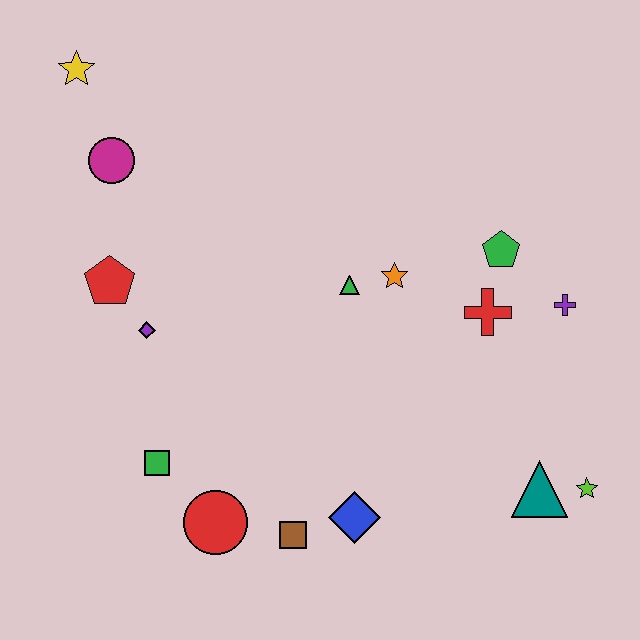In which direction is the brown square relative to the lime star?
The brown square is to the left of the lime star.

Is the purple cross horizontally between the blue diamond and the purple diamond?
No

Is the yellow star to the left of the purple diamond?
Yes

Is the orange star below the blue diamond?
No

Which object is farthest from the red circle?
The yellow star is farthest from the red circle.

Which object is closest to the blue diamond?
The brown square is closest to the blue diamond.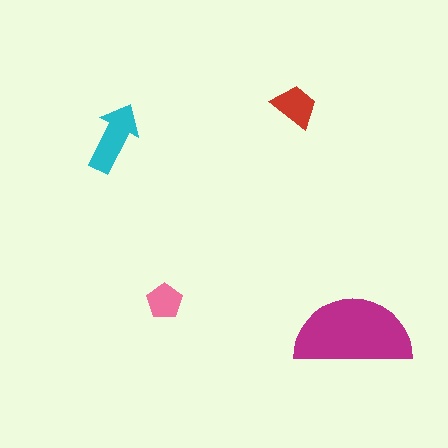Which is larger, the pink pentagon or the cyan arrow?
The cyan arrow.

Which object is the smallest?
The pink pentagon.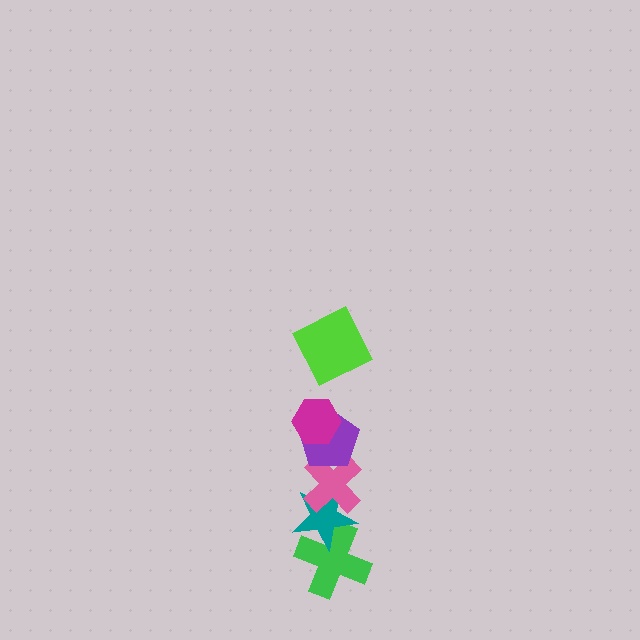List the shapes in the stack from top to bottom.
From top to bottom: the lime square, the magenta hexagon, the purple pentagon, the pink cross, the teal star, the green cross.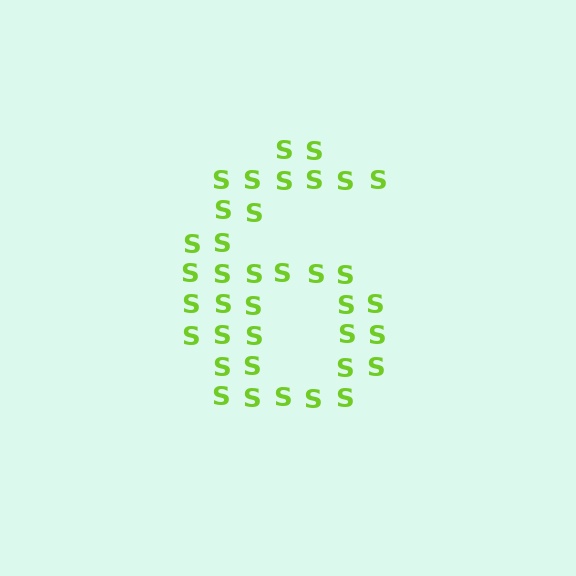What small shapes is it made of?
It is made of small letter S's.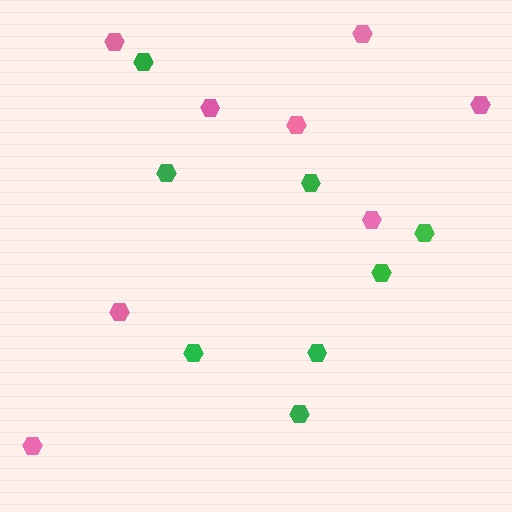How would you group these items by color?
There are 2 groups: one group of green hexagons (8) and one group of pink hexagons (8).